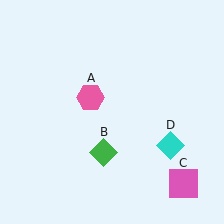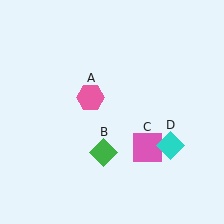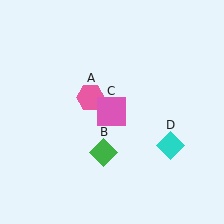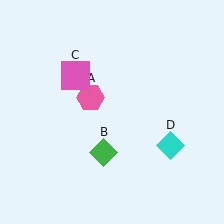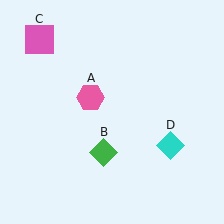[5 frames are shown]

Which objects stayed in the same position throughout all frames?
Pink hexagon (object A) and green diamond (object B) and cyan diamond (object D) remained stationary.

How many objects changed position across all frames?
1 object changed position: pink square (object C).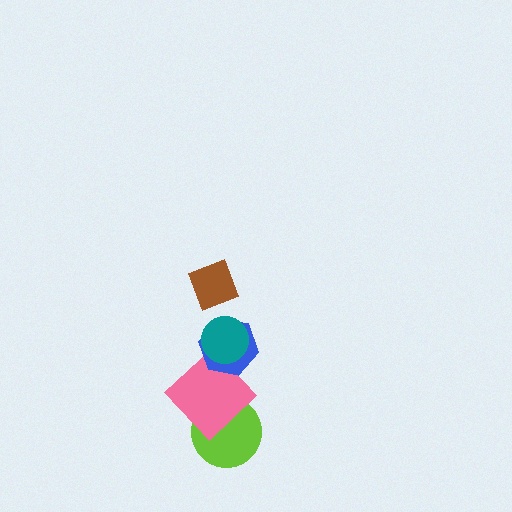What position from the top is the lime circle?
The lime circle is 5th from the top.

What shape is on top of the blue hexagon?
The teal circle is on top of the blue hexagon.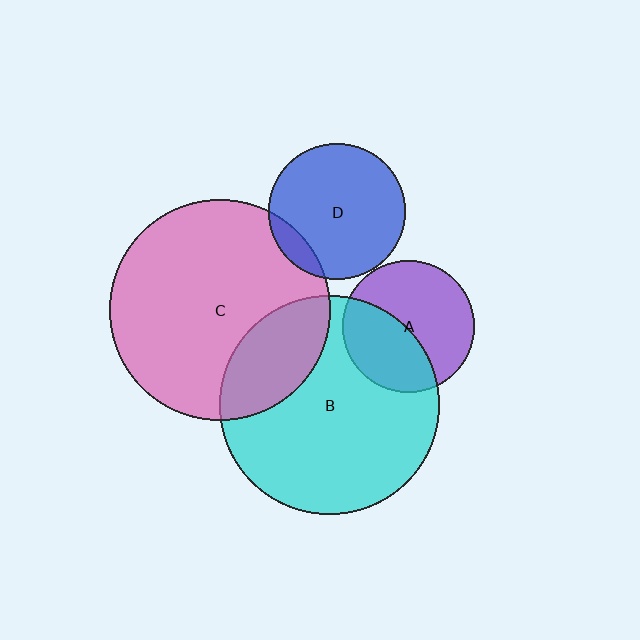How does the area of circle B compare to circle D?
Approximately 2.6 times.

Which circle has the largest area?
Circle C (pink).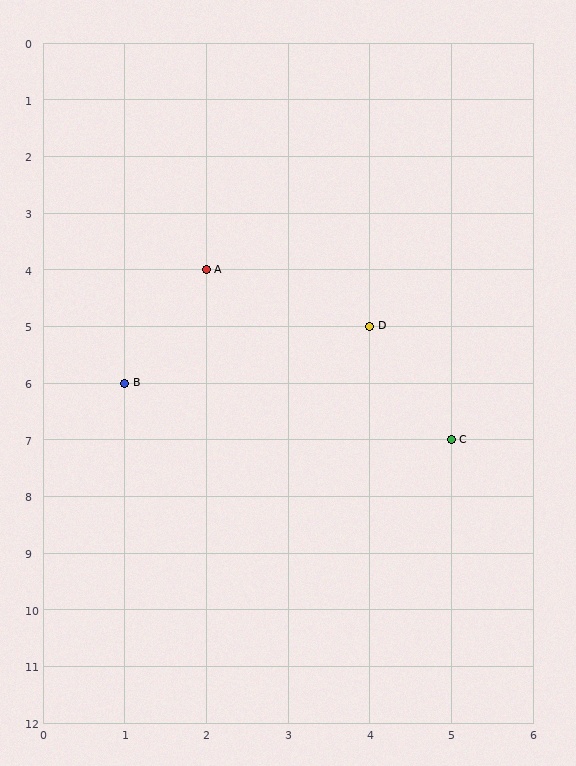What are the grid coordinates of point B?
Point B is at grid coordinates (1, 6).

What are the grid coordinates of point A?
Point A is at grid coordinates (2, 4).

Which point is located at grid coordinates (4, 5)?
Point D is at (4, 5).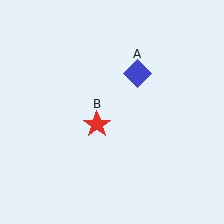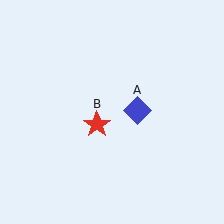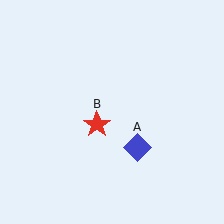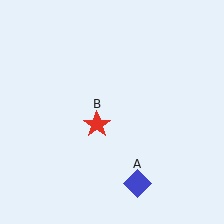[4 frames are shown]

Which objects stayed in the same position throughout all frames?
Red star (object B) remained stationary.